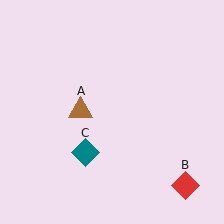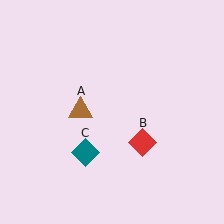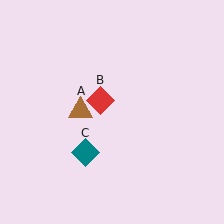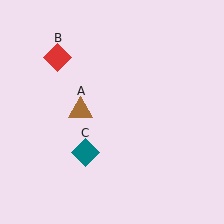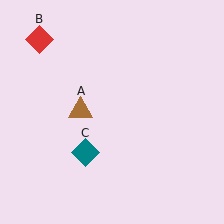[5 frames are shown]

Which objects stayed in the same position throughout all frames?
Brown triangle (object A) and teal diamond (object C) remained stationary.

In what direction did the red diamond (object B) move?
The red diamond (object B) moved up and to the left.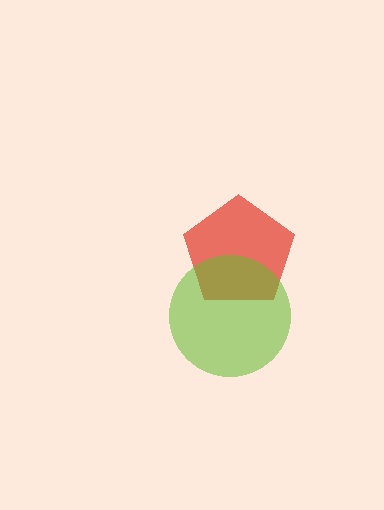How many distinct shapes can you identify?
There are 2 distinct shapes: a red pentagon, a lime circle.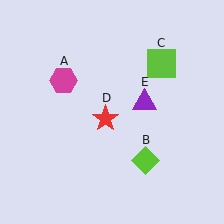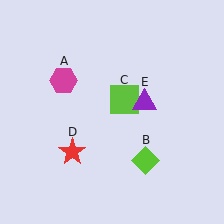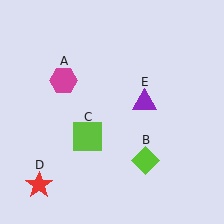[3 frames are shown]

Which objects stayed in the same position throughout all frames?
Magenta hexagon (object A) and lime diamond (object B) and purple triangle (object E) remained stationary.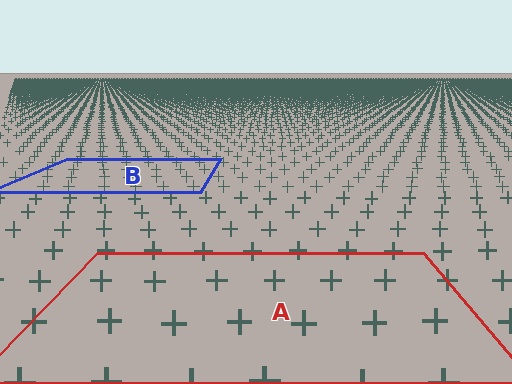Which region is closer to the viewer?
Region A is closer. The texture elements there are larger and more spread out.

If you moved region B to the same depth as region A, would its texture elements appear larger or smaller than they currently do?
They would appear larger. At a closer depth, the same texture elements are projected at a bigger on-screen size.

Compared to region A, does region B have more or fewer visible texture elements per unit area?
Region B has more texture elements per unit area — they are packed more densely because it is farther away.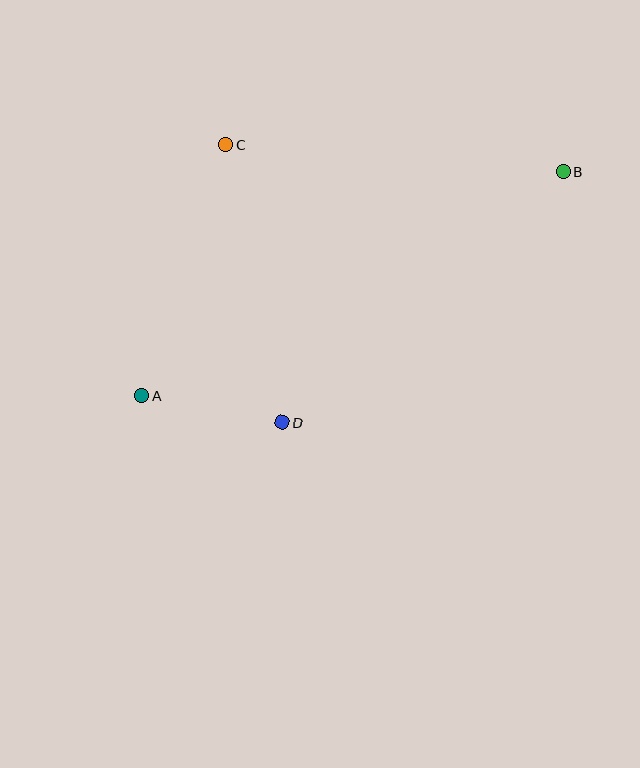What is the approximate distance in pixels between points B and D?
The distance between B and D is approximately 377 pixels.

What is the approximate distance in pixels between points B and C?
The distance between B and C is approximately 338 pixels.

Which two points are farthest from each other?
Points A and B are farthest from each other.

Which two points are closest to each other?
Points A and D are closest to each other.